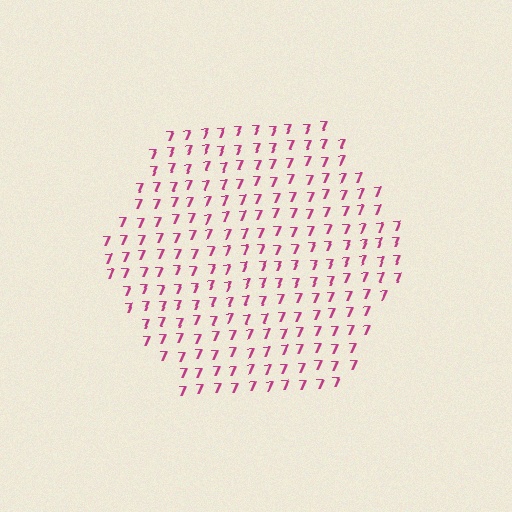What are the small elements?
The small elements are digit 7's.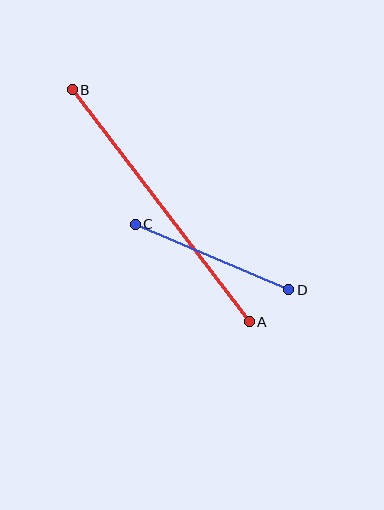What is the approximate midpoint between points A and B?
The midpoint is at approximately (161, 206) pixels.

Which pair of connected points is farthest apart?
Points A and B are farthest apart.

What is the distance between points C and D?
The distance is approximately 167 pixels.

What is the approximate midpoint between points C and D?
The midpoint is at approximately (212, 257) pixels.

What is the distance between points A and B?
The distance is approximately 292 pixels.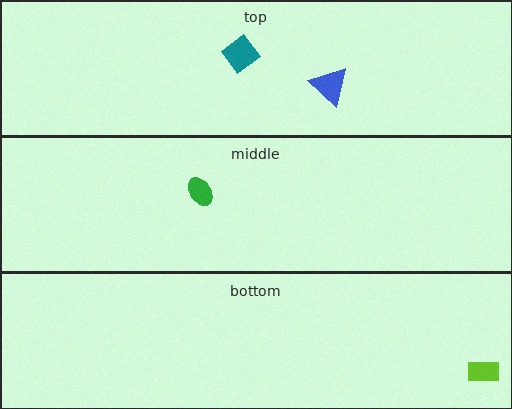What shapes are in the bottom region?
The lime rectangle.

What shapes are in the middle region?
The green ellipse.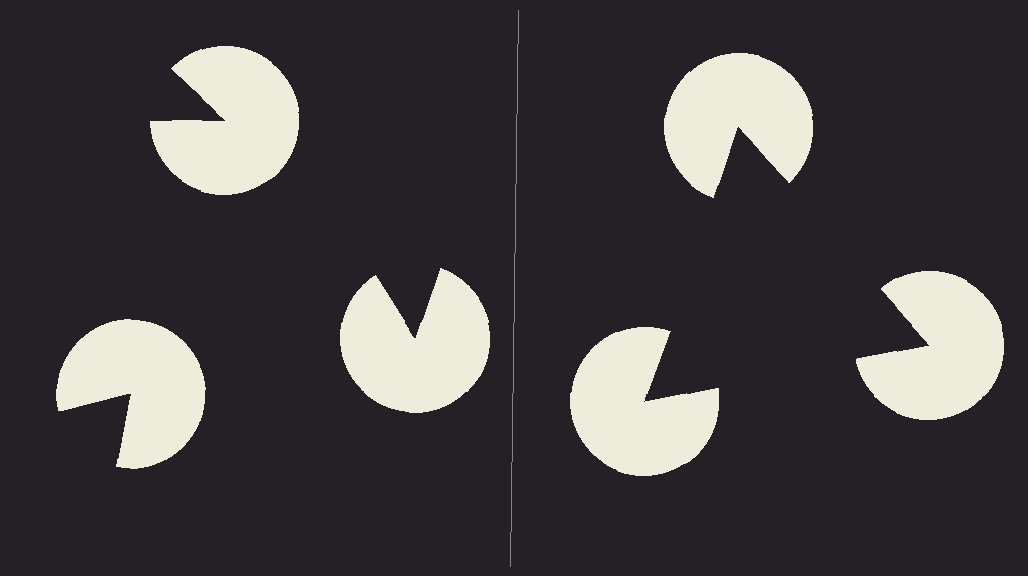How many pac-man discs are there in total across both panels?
6 — 3 on each side.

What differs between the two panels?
The pac-man discs are positioned identically on both sides; only the wedge orientations differ. On the right they align to a triangle; on the left they are misaligned.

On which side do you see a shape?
An illusory triangle appears on the right side. On the left side the wedge cuts are rotated, so no coherent shape forms.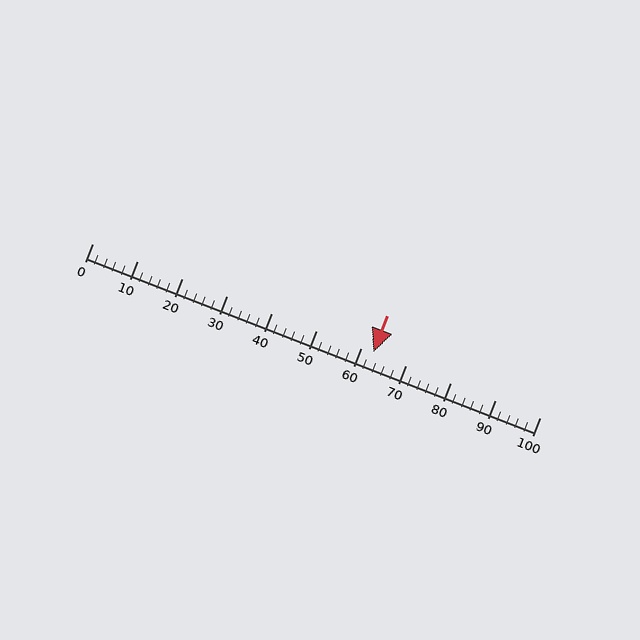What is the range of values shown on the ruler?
The ruler shows values from 0 to 100.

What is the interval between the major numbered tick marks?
The major tick marks are spaced 10 units apart.